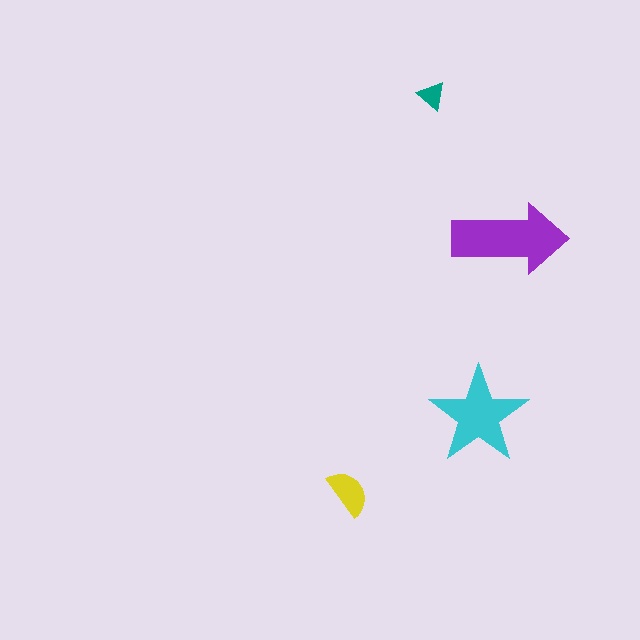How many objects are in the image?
There are 4 objects in the image.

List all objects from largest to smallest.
The purple arrow, the cyan star, the yellow semicircle, the teal triangle.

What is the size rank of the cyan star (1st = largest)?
2nd.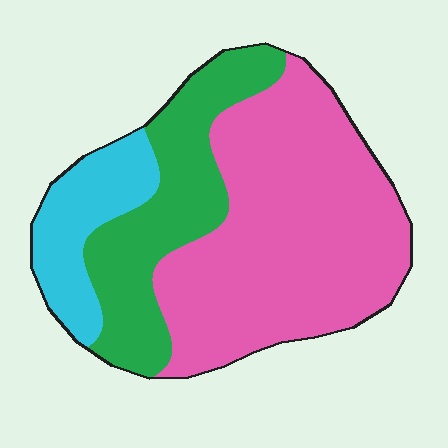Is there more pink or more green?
Pink.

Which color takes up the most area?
Pink, at roughly 55%.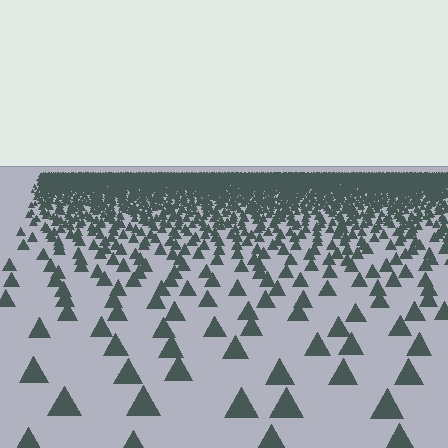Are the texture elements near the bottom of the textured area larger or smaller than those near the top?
Larger. Near the bottom, elements are closer to the viewer and appear at a bigger on-screen size.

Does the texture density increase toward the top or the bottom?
Density increases toward the top.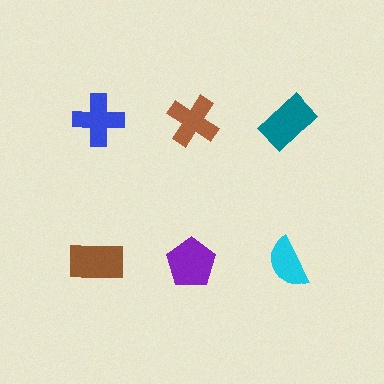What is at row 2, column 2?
A purple pentagon.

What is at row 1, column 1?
A blue cross.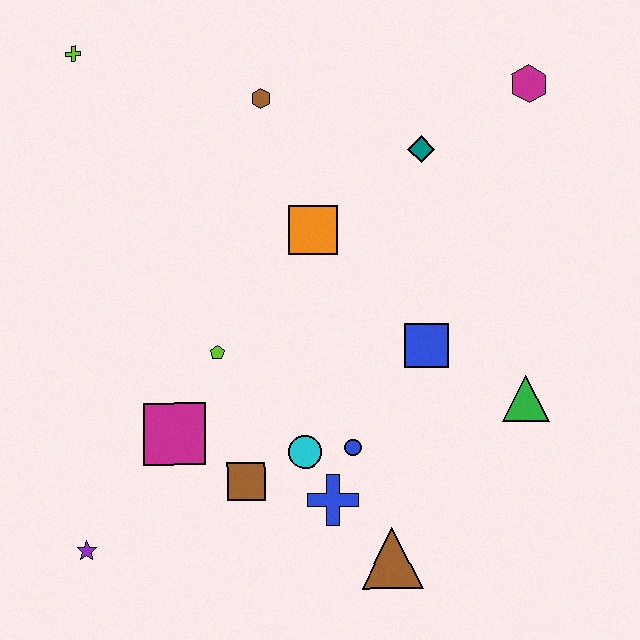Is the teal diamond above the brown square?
Yes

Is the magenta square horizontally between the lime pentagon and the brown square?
No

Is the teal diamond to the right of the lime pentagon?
Yes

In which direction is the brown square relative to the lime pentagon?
The brown square is below the lime pentagon.